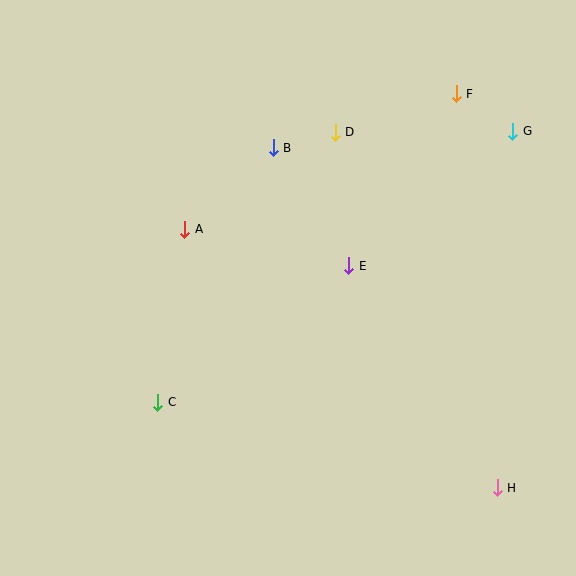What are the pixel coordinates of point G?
Point G is at (513, 131).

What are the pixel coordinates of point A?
Point A is at (185, 229).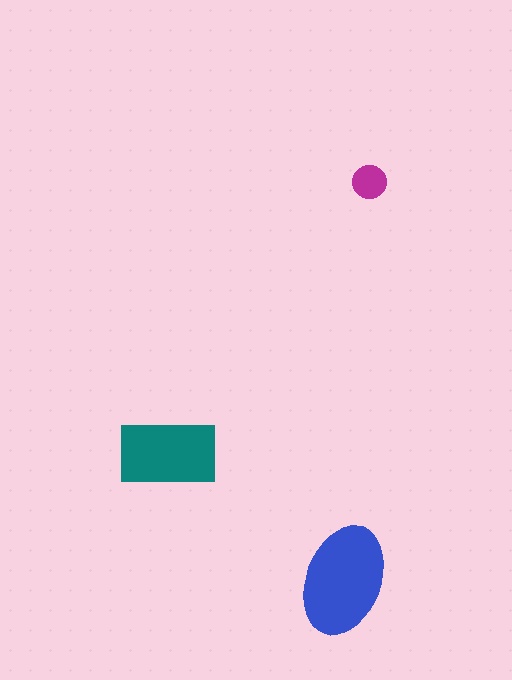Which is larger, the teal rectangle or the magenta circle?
The teal rectangle.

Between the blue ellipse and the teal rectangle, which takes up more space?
The blue ellipse.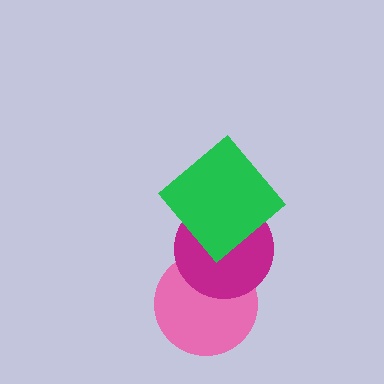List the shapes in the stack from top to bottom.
From top to bottom: the green diamond, the magenta circle, the pink circle.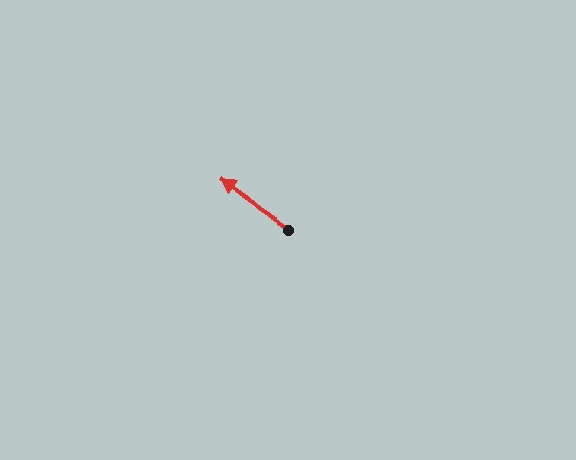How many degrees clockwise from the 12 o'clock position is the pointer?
Approximately 305 degrees.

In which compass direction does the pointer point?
Northwest.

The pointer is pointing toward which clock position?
Roughly 10 o'clock.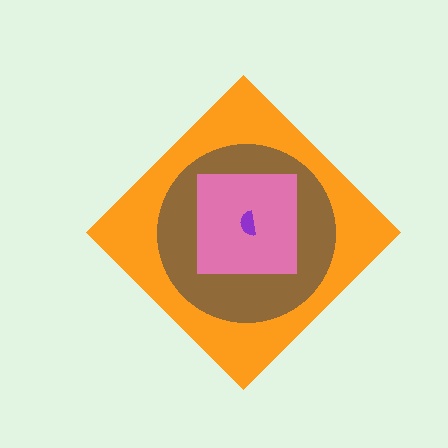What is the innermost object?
The purple semicircle.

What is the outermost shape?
The orange diamond.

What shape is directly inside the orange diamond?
The brown circle.